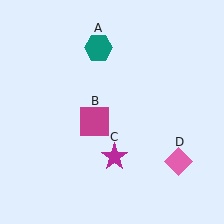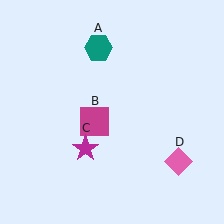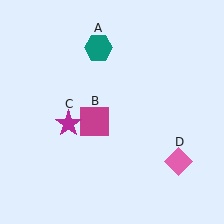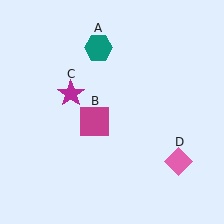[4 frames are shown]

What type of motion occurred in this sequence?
The magenta star (object C) rotated clockwise around the center of the scene.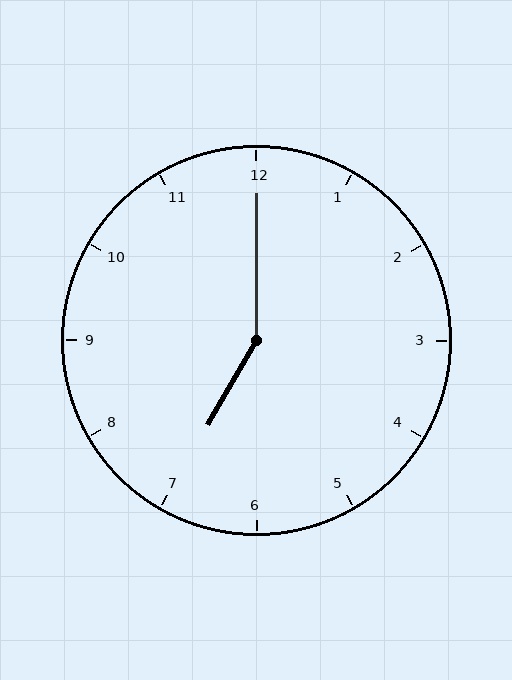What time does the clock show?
7:00.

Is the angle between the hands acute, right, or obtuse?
It is obtuse.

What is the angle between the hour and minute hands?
Approximately 150 degrees.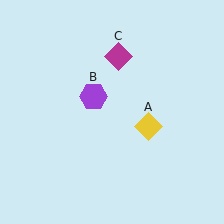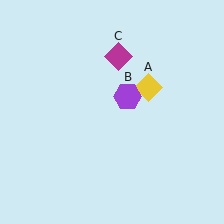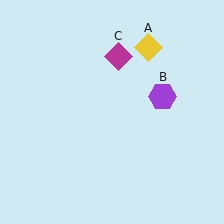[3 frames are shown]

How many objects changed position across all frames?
2 objects changed position: yellow diamond (object A), purple hexagon (object B).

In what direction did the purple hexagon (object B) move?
The purple hexagon (object B) moved right.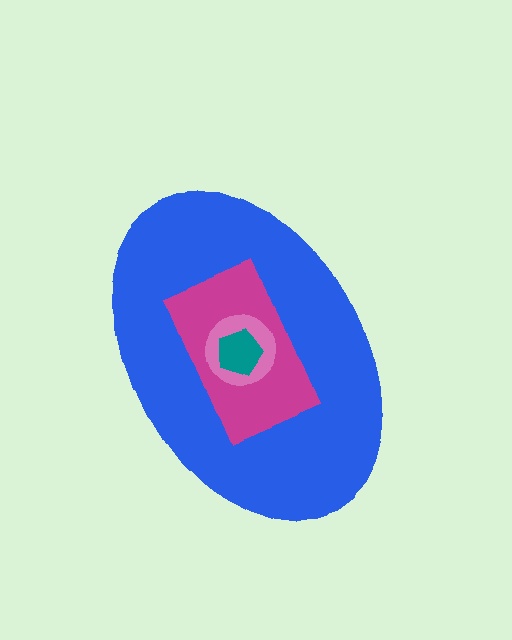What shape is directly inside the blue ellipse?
The magenta rectangle.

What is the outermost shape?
The blue ellipse.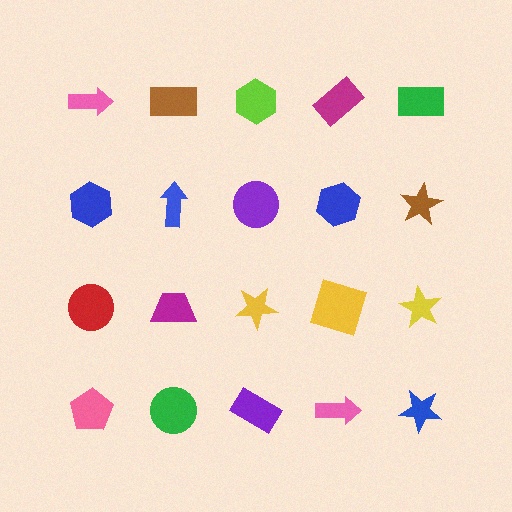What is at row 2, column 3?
A purple circle.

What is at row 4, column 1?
A pink pentagon.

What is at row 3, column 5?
A yellow star.